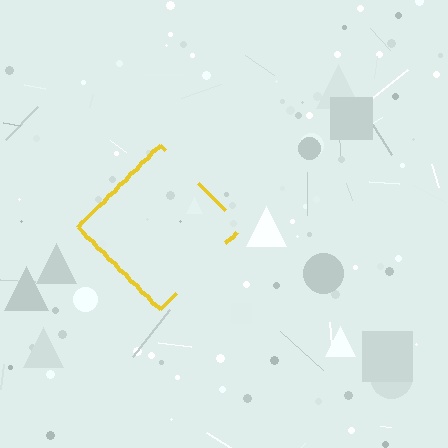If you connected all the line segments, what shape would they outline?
They would outline a diamond.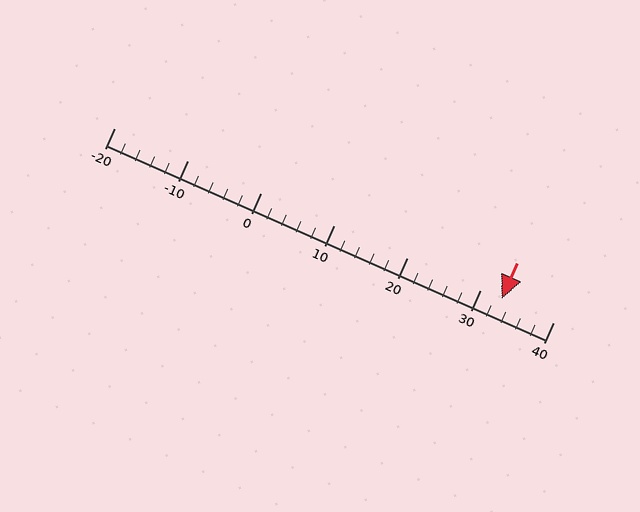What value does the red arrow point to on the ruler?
The red arrow points to approximately 33.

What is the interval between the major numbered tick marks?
The major tick marks are spaced 10 units apart.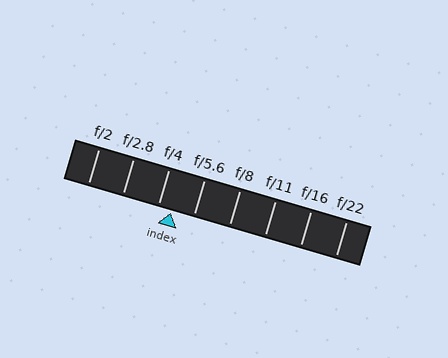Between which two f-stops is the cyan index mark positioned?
The index mark is between f/4 and f/5.6.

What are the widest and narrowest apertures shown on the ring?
The widest aperture shown is f/2 and the narrowest is f/22.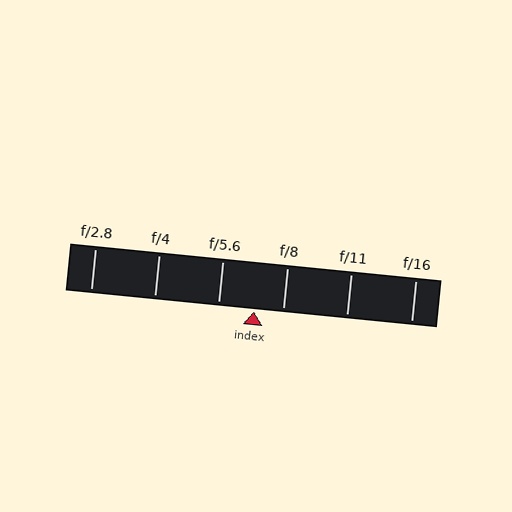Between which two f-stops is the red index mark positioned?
The index mark is between f/5.6 and f/8.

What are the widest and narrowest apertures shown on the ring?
The widest aperture shown is f/2.8 and the narrowest is f/16.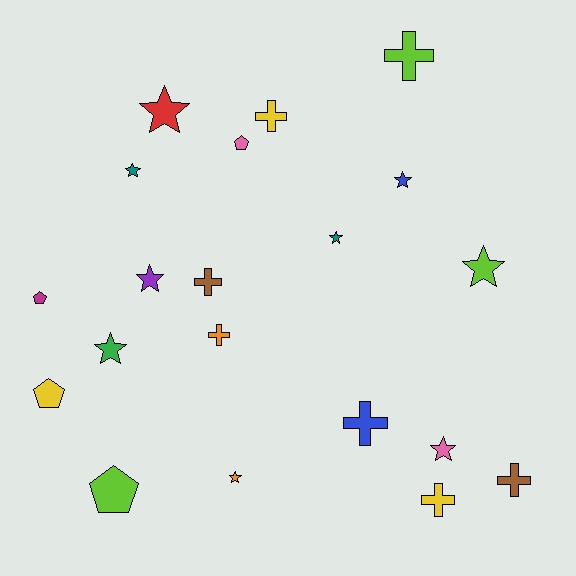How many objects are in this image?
There are 20 objects.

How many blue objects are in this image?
There are 2 blue objects.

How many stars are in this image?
There are 9 stars.